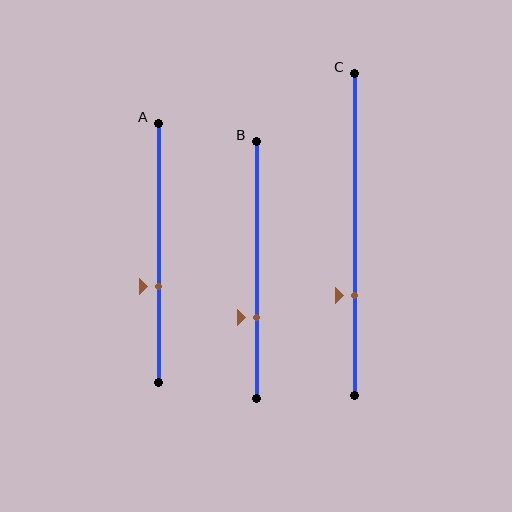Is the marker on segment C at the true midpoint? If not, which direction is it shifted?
No, the marker on segment C is shifted downward by about 19% of the segment length.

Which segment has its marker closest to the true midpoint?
Segment A has its marker closest to the true midpoint.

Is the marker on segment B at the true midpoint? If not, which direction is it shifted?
No, the marker on segment B is shifted downward by about 19% of the segment length.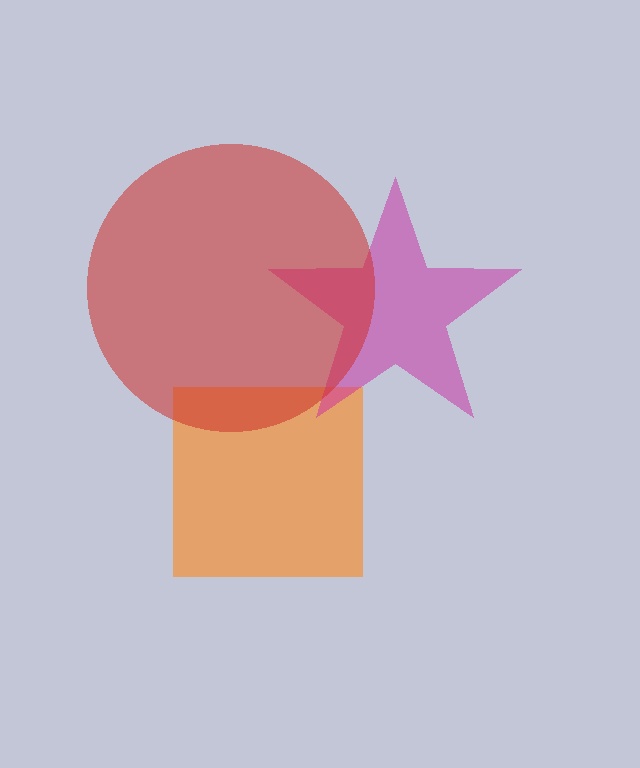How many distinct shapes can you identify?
There are 3 distinct shapes: an orange square, a magenta star, a red circle.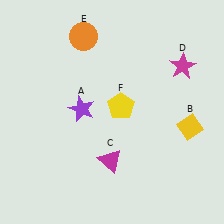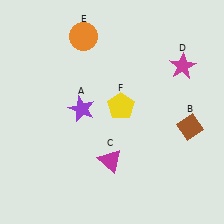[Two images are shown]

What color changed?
The diamond (B) changed from yellow in Image 1 to brown in Image 2.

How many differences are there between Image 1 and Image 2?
There is 1 difference between the two images.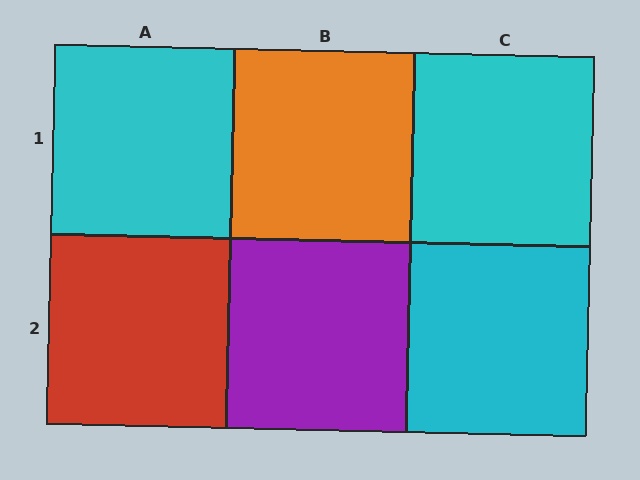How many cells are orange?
1 cell is orange.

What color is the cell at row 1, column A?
Cyan.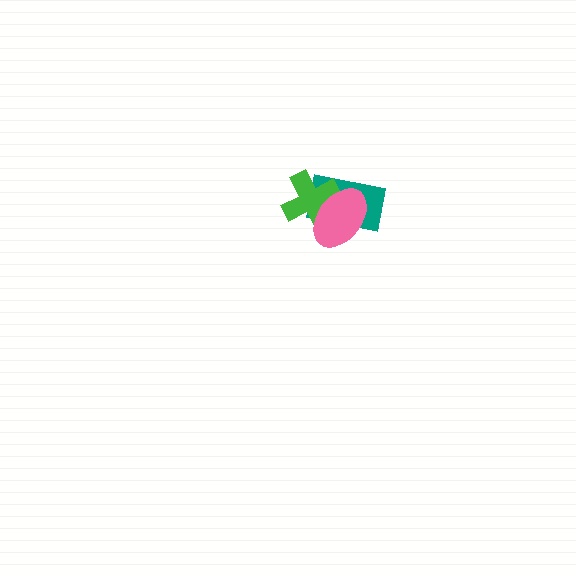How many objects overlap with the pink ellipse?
2 objects overlap with the pink ellipse.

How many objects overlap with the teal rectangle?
2 objects overlap with the teal rectangle.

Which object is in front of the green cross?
The pink ellipse is in front of the green cross.